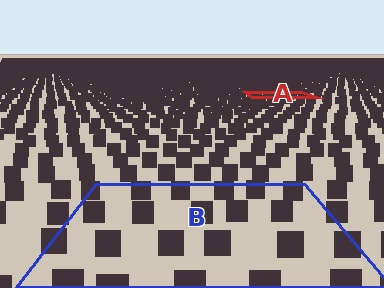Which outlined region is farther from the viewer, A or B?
Region A is farther from the viewer — the texture elements inside it appear smaller and more densely packed.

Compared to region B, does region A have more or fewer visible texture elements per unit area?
Region A has more texture elements per unit area — they are packed more densely because it is farther away.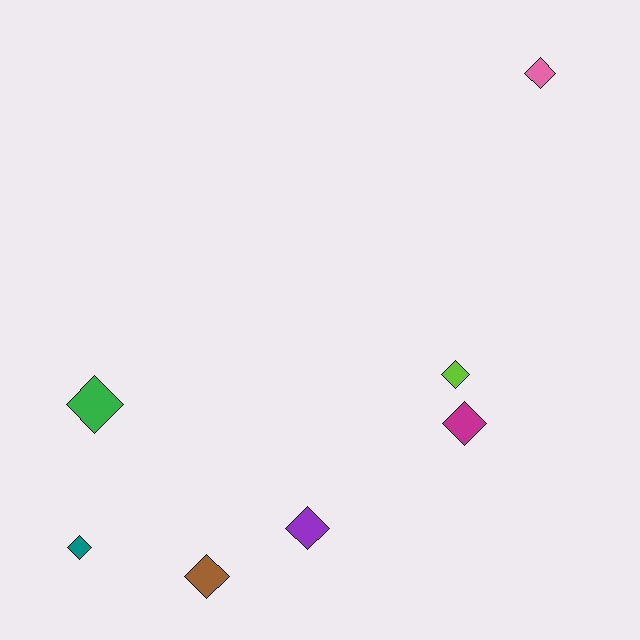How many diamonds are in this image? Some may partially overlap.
There are 7 diamonds.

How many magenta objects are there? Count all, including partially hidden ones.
There is 1 magenta object.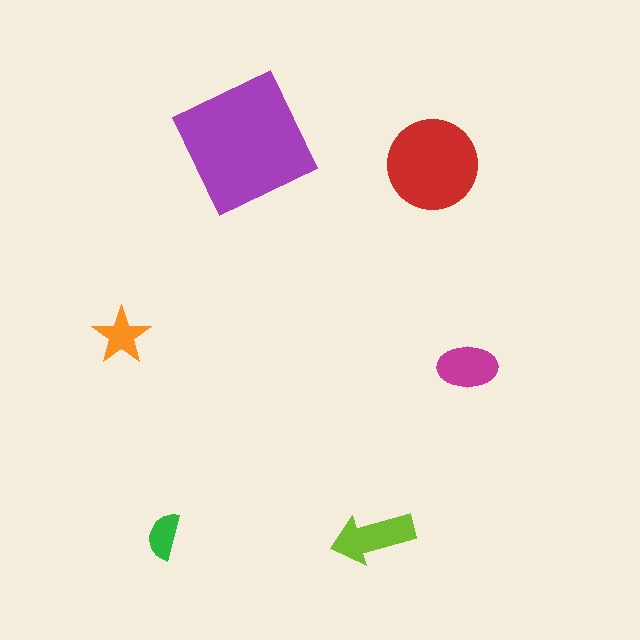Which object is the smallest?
The green semicircle.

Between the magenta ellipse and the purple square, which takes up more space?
The purple square.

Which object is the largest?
The purple square.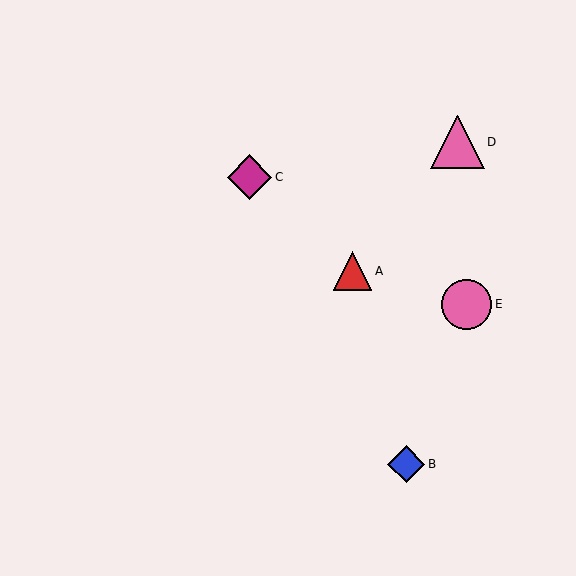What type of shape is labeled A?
Shape A is a red triangle.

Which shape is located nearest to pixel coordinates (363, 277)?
The red triangle (labeled A) at (353, 271) is nearest to that location.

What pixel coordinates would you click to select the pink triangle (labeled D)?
Click at (457, 142) to select the pink triangle D.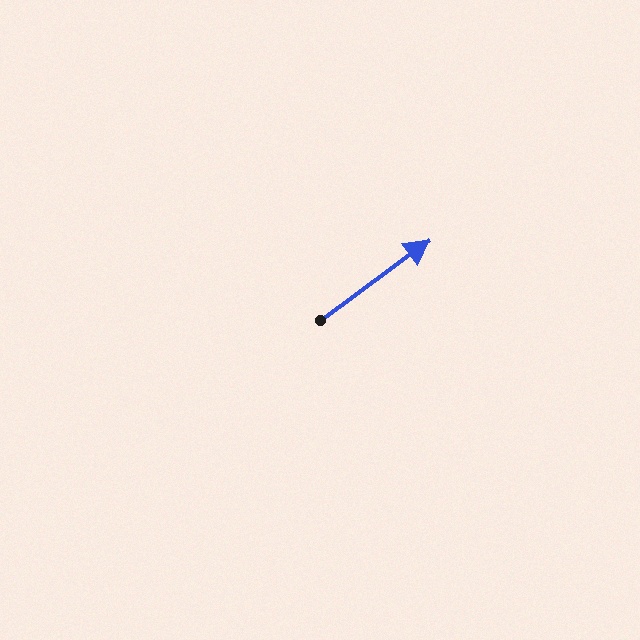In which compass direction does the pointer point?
Northeast.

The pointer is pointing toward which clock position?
Roughly 2 o'clock.